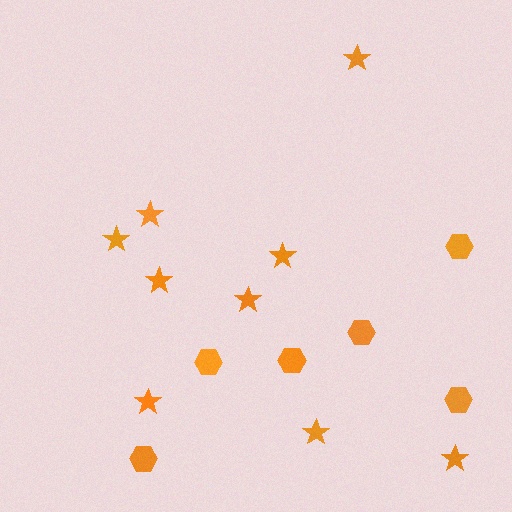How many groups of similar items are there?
There are 2 groups: one group of hexagons (6) and one group of stars (9).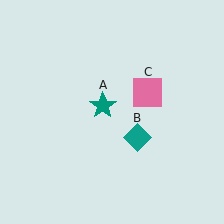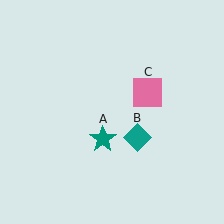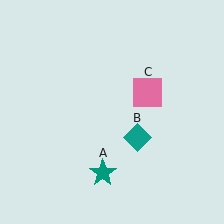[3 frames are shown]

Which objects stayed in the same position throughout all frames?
Teal diamond (object B) and pink square (object C) remained stationary.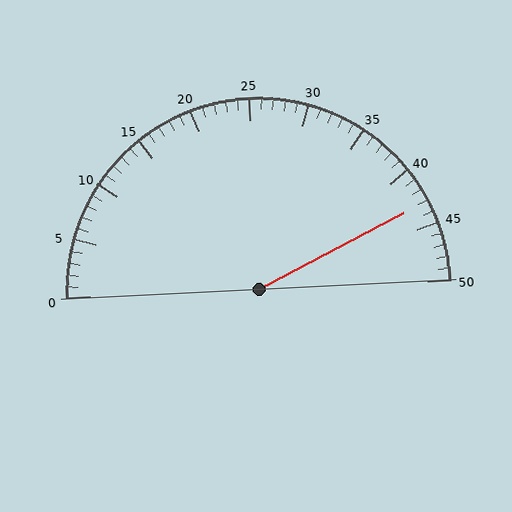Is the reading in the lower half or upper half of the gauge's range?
The reading is in the upper half of the range (0 to 50).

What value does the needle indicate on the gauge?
The needle indicates approximately 43.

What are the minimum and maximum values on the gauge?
The gauge ranges from 0 to 50.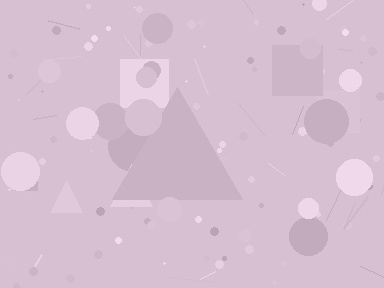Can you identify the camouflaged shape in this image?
The camouflaged shape is a triangle.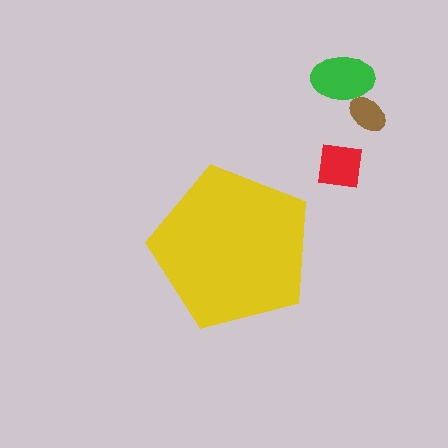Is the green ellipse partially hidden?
No, the green ellipse is fully visible.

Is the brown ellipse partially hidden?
No, the brown ellipse is fully visible.